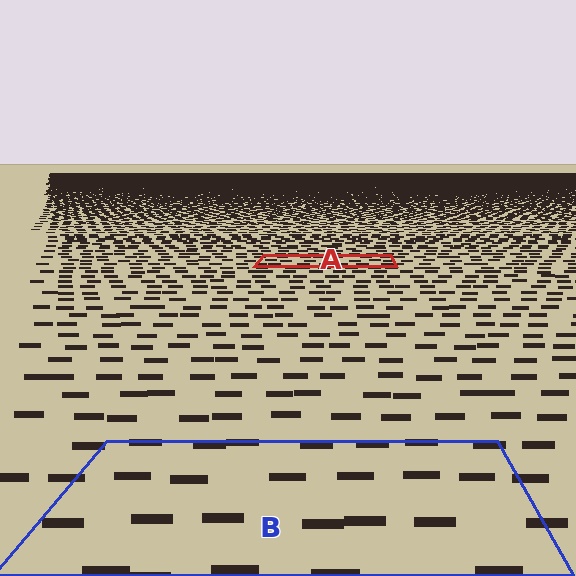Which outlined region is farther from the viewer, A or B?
Region A is farther from the viewer — the texture elements inside it appear smaller and more densely packed.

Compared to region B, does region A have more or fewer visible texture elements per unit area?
Region A has more texture elements per unit area — they are packed more densely because it is farther away.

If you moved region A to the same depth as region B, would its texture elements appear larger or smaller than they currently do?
They would appear larger. At a closer depth, the same texture elements are projected at a bigger on-screen size.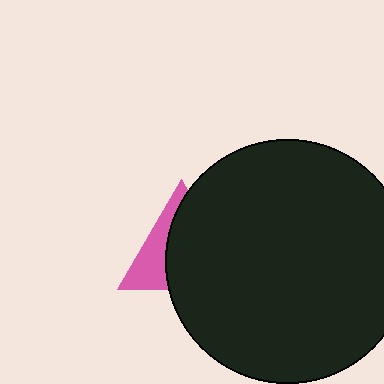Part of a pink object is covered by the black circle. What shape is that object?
It is a triangle.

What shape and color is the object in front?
The object in front is a black circle.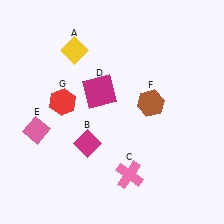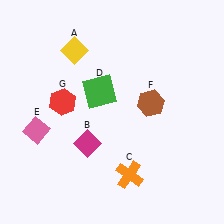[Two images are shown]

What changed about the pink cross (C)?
In Image 1, C is pink. In Image 2, it changed to orange.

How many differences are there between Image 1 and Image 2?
There are 2 differences between the two images.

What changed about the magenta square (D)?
In Image 1, D is magenta. In Image 2, it changed to green.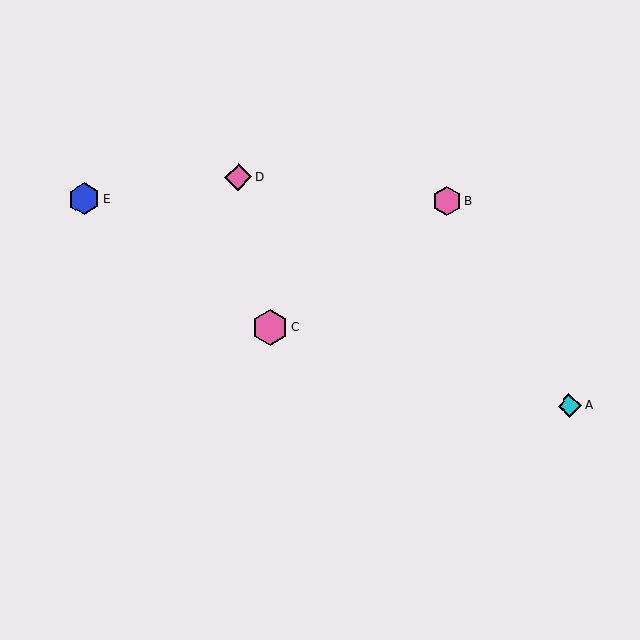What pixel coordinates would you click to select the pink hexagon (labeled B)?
Click at (447, 201) to select the pink hexagon B.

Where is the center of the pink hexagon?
The center of the pink hexagon is at (270, 328).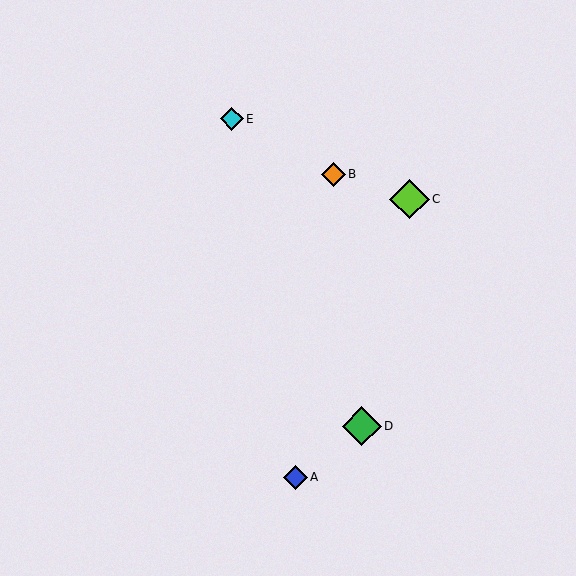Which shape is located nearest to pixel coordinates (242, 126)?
The cyan diamond (labeled E) at (232, 119) is nearest to that location.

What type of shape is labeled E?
Shape E is a cyan diamond.